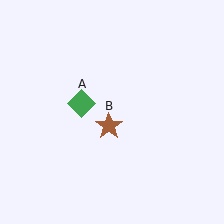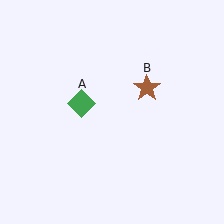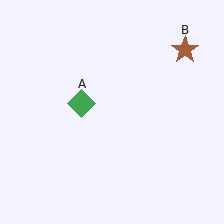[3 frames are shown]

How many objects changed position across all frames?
1 object changed position: brown star (object B).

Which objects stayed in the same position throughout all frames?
Green diamond (object A) remained stationary.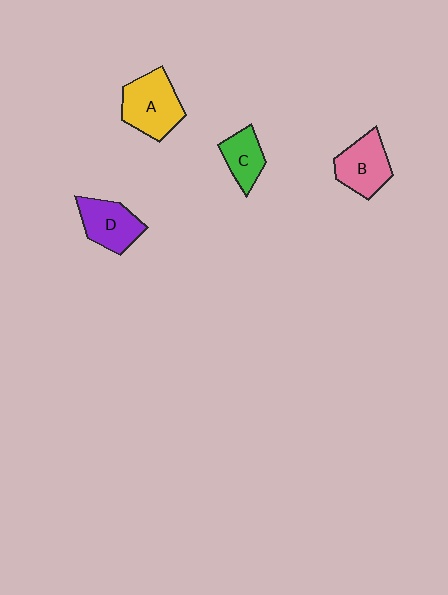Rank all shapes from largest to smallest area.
From largest to smallest: A (yellow), B (pink), D (purple), C (green).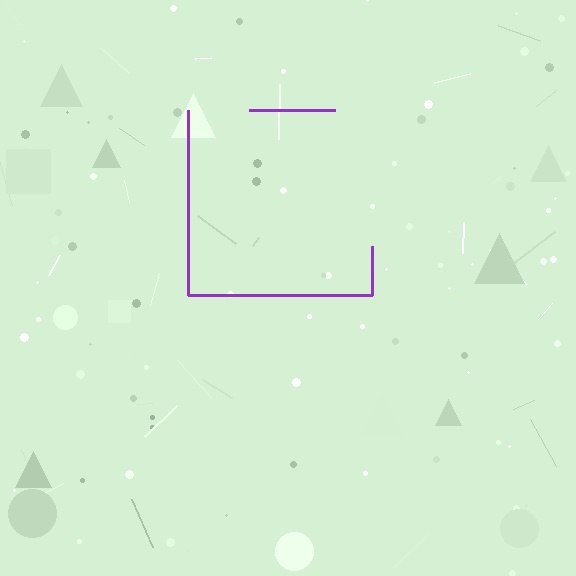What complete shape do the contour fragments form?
The contour fragments form a square.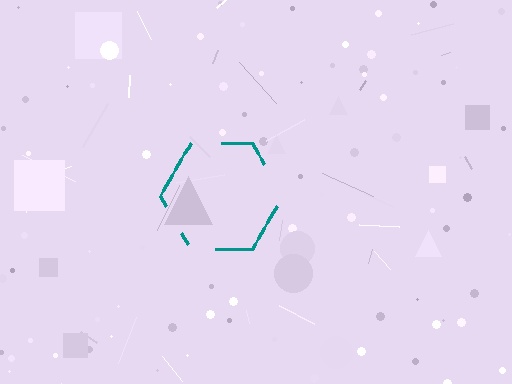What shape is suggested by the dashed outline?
The dashed outline suggests a hexagon.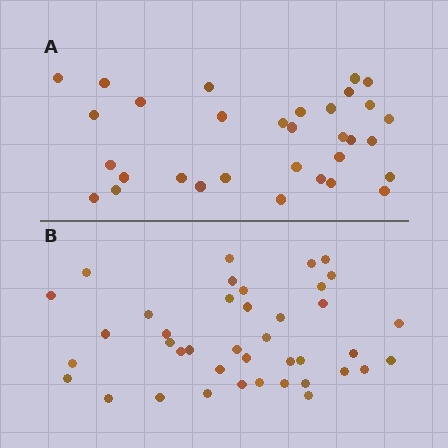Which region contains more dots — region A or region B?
Region B (the bottom region) has more dots.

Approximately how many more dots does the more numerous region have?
Region B has roughly 8 or so more dots than region A.